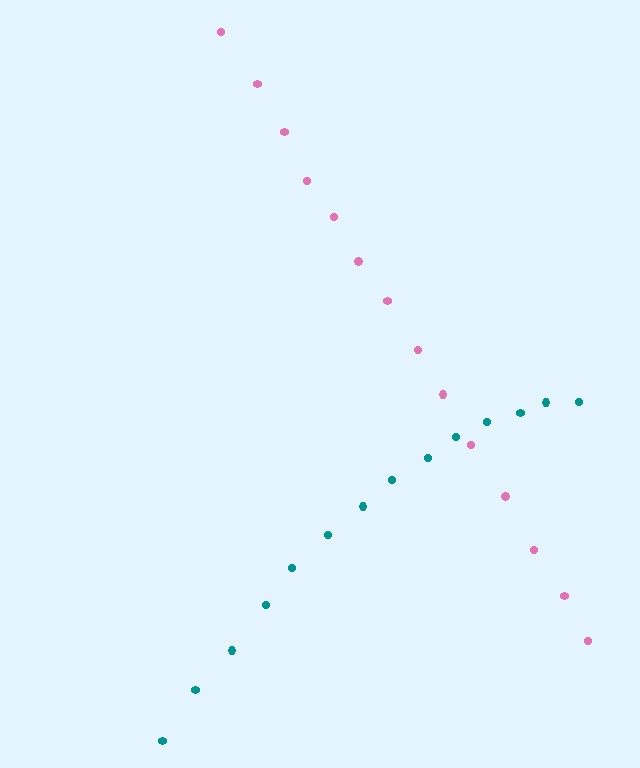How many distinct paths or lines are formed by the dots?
There are 2 distinct paths.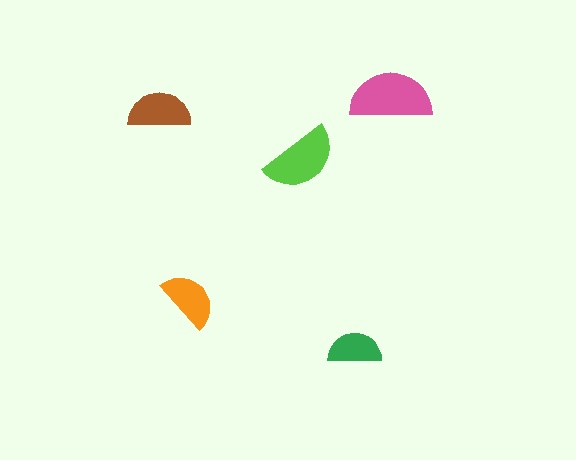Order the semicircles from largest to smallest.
the pink one, the lime one, the brown one, the orange one, the green one.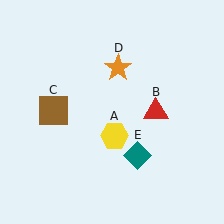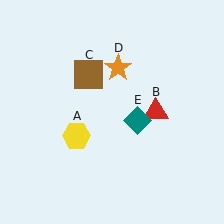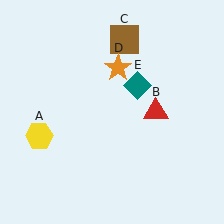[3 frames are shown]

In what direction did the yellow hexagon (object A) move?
The yellow hexagon (object A) moved left.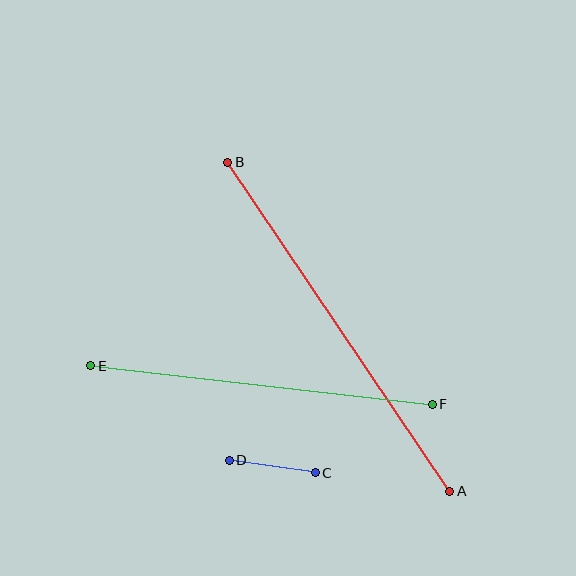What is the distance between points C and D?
The distance is approximately 87 pixels.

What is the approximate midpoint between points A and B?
The midpoint is at approximately (339, 327) pixels.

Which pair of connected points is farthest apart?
Points A and B are farthest apart.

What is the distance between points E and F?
The distance is approximately 344 pixels.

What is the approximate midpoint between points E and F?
The midpoint is at approximately (261, 385) pixels.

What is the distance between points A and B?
The distance is approximately 397 pixels.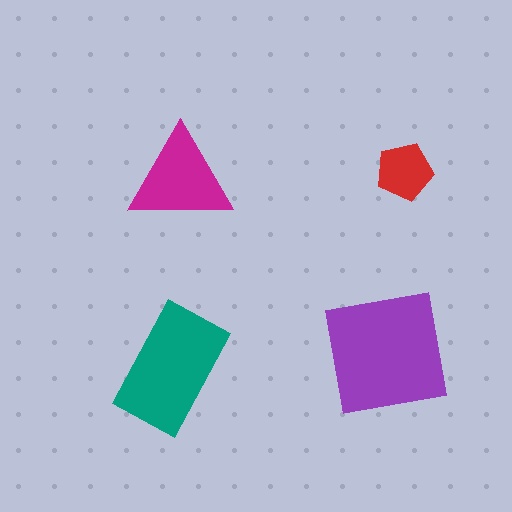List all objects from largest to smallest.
The purple square, the teal rectangle, the magenta triangle, the red pentagon.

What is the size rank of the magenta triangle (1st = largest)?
3rd.